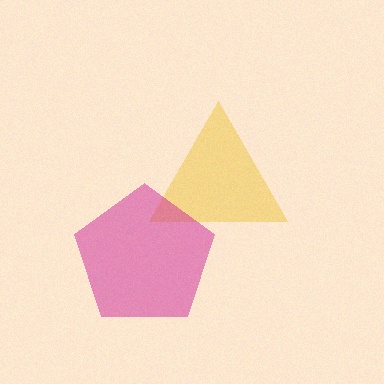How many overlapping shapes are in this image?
There are 2 overlapping shapes in the image.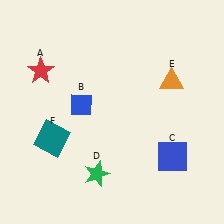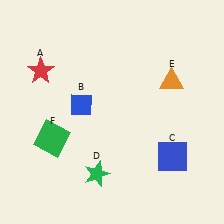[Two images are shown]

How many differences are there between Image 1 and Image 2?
There is 1 difference between the two images.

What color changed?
The square (F) changed from teal in Image 1 to green in Image 2.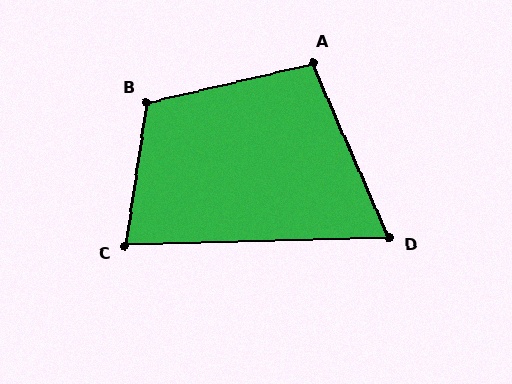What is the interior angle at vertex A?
Approximately 100 degrees (obtuse).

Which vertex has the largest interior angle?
B, at approximately 112 degrees.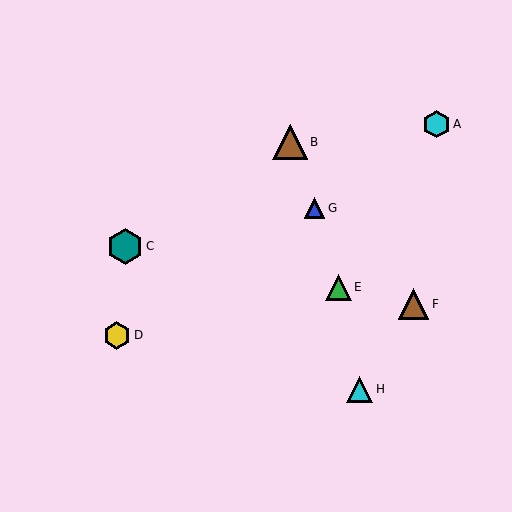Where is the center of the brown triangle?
The center of the brown triangle is at (413, 304).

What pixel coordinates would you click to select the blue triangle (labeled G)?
Click at (314, 208) to select the blue triangle G.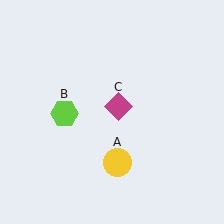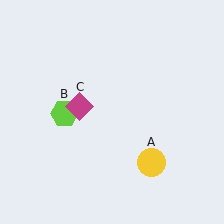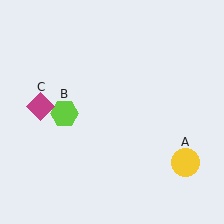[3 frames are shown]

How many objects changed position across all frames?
2 objects changed position: yellow circle (object A), magenta diamond (object C).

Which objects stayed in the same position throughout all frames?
Lime hexagon (object B) remained stationary.